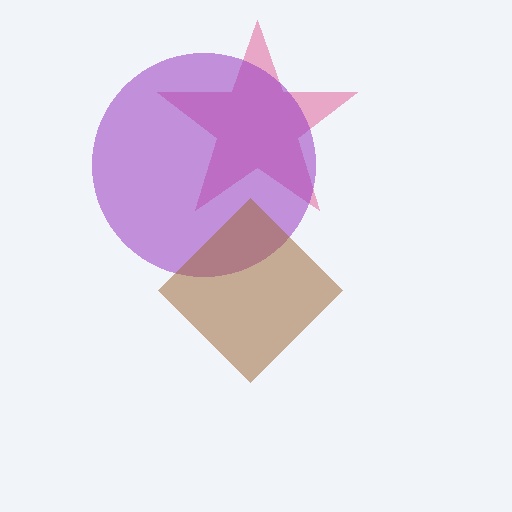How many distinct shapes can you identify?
There are 3 distinct shapes: a pink star, a purple circle, a brown diamond.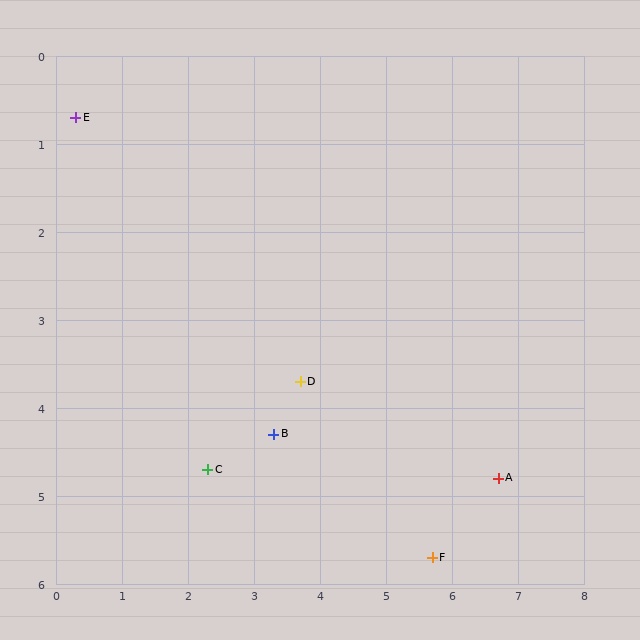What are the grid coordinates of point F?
Point F is at approximately (5.7, 5.7).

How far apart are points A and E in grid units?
Points A and E are about 7.6 grid units apart.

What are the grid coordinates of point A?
Point A is at approximately (6.7, 4.8).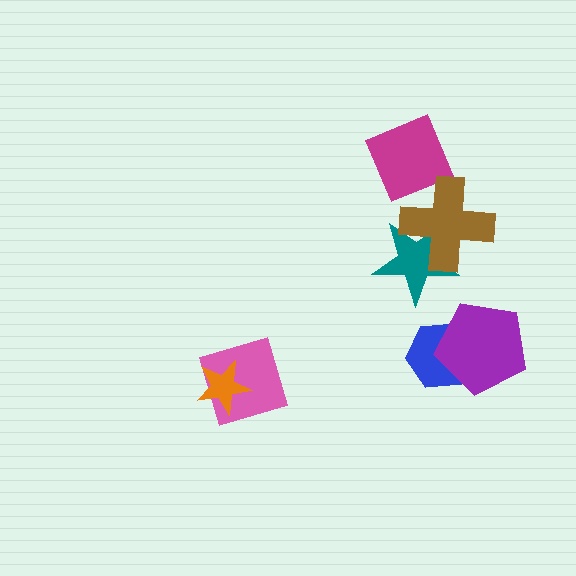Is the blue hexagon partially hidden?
Yes, it is partially covered by another shape.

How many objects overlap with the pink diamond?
1 object overlaps with the pink diamond.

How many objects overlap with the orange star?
1 object overlaps with the orange star.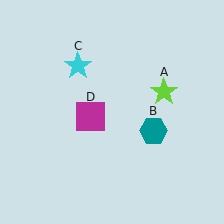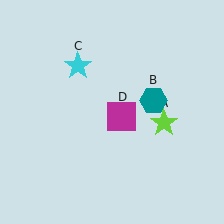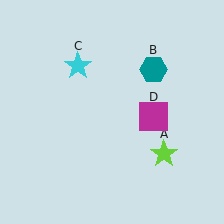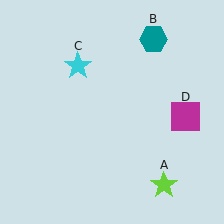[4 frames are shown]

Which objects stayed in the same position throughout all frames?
Cyan star (object C) remained stationary.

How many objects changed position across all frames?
3 objects changed position: lime star (object A), teal hexagon (object B), magenta square (object D).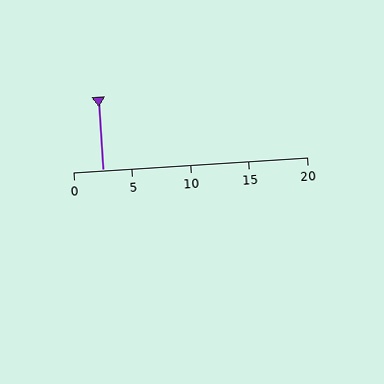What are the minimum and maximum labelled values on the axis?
The axis runs from 0 to 20.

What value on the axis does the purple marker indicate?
The marker indicates approximately 2.5.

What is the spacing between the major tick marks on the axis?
The major ticks are spaced 5 apart.